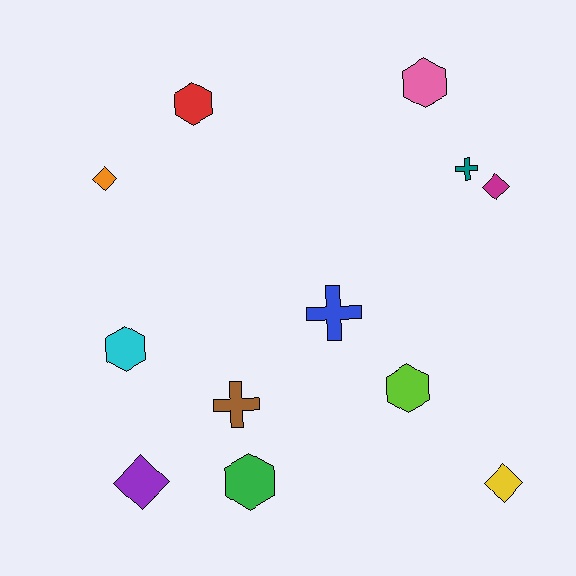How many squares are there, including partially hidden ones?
There are no squares.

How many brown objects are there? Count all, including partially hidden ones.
There is 1 brown object.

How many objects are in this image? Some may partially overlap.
There are 12 objects.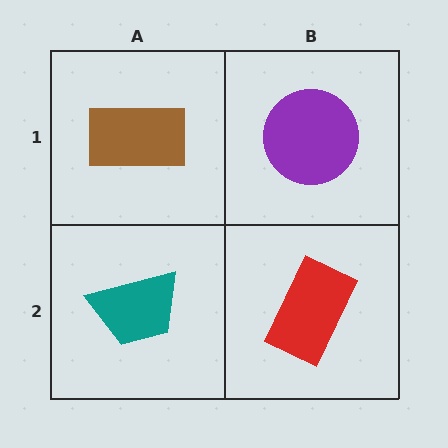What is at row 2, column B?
A red rectangle.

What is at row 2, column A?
A teal trapezoid.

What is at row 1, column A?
A brown rectangle.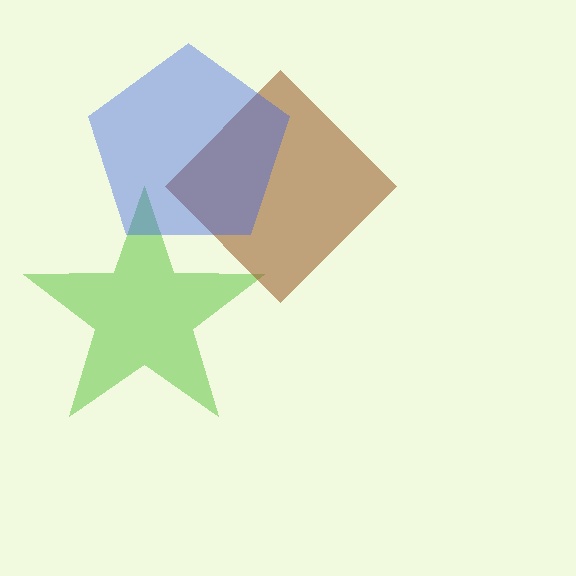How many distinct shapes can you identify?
There are 3 distinct shapes: a lime star, a brown diamond, a blue pentagon.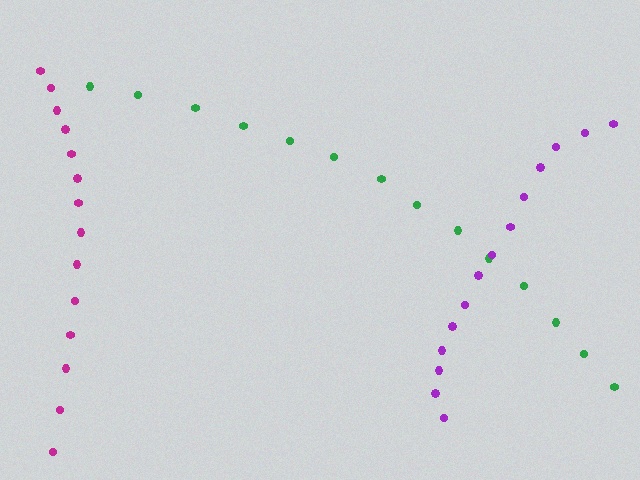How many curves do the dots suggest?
There are 3 distinct paths.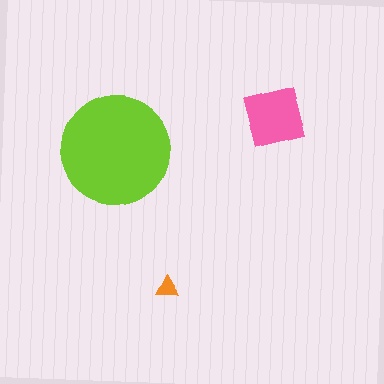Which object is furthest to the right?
The pink square is rightmost.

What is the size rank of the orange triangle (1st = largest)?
3rd.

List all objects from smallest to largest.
The orange triangle, the pink square, the lime circle.